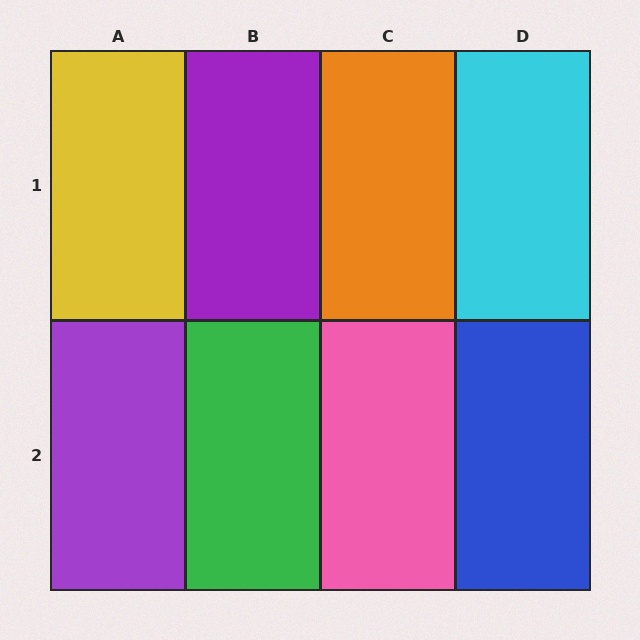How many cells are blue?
1 cell is blue.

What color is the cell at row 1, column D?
Cyan.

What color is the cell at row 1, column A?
Yellow.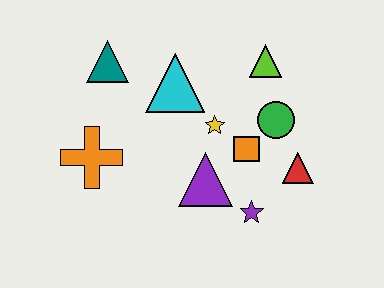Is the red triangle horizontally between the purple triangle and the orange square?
No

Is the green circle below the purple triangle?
No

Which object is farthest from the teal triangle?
The red triangle is farthest from the teal triangle.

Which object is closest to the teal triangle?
The cyan triangle is closest to the teal triangle.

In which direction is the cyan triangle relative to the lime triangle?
The cyan triangle is to the left of the lime triangle.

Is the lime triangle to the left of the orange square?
No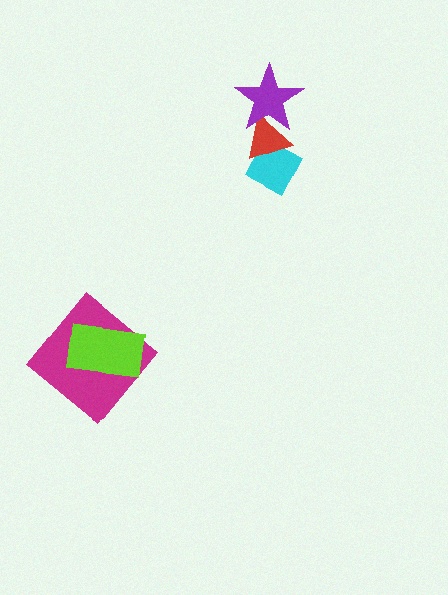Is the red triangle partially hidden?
Yes, it is partially covered by another shape.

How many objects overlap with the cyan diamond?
1 object overlaps with the cyan diamond.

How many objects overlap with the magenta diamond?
1 object overlaps with the magenta diamond.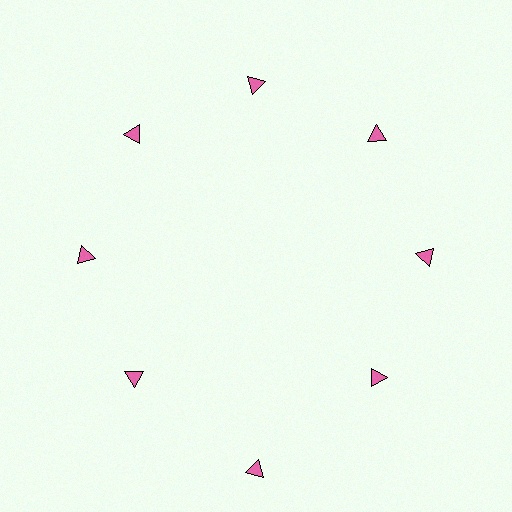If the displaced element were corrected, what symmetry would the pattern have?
It would have 8-fold rotational symmetry — the pattern would map onto itself every 45 degrees.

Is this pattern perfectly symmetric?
No. The 8 pink triangles are arranged in a ring, but one element near the 6 o'clock position is pushed outward from the center, breaking the 8-fold rotational symmetry.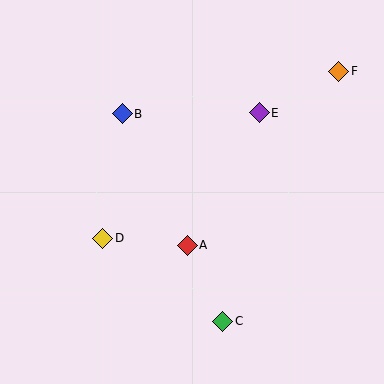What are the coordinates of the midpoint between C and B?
The midpoint between C and B is at (173, 217).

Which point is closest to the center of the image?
Point A at (187, 245) is closest to the center.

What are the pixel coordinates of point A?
Point A is at (187, 245).